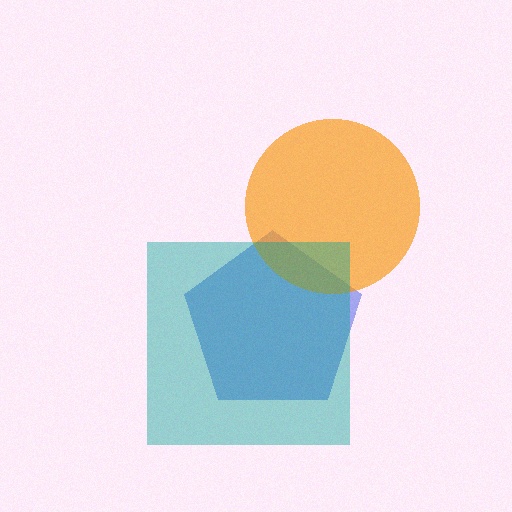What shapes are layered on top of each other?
The layered shapes are: a blue pentagon, an orange circle, a teal square.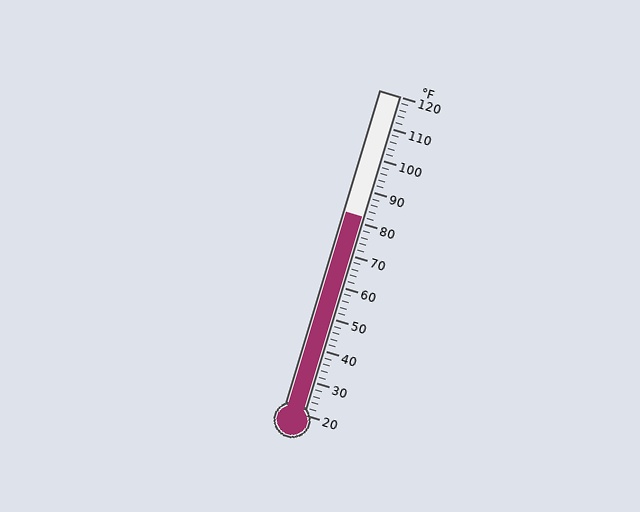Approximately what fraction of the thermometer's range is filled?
The thermometer is filled to approximately 60% of its range.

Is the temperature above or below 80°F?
The temperature is above 80°F.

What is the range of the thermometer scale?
The thermometer scale ranges from 20°F to 120°F.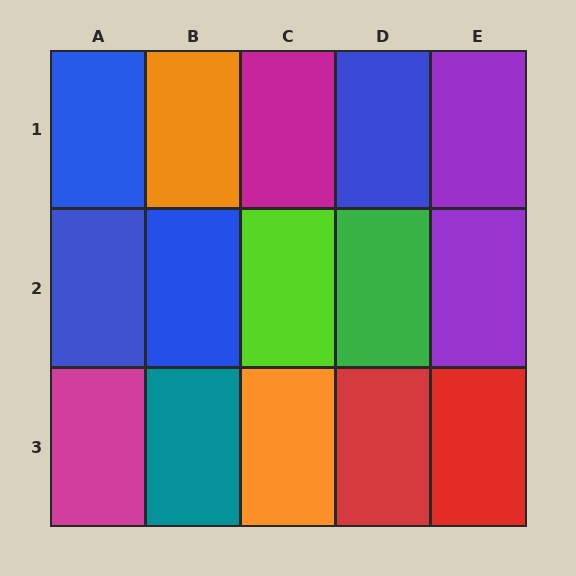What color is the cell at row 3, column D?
Red.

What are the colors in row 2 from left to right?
Blue, blue, lime, green, purple.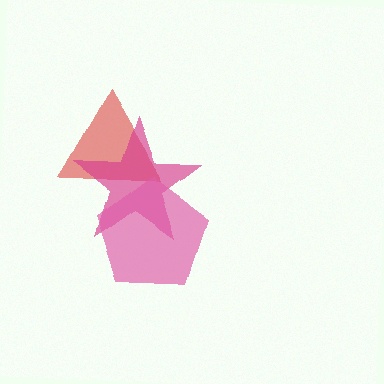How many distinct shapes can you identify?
There are 3 distinct shapes: a red triangle, a magenta star, a pink pentagon.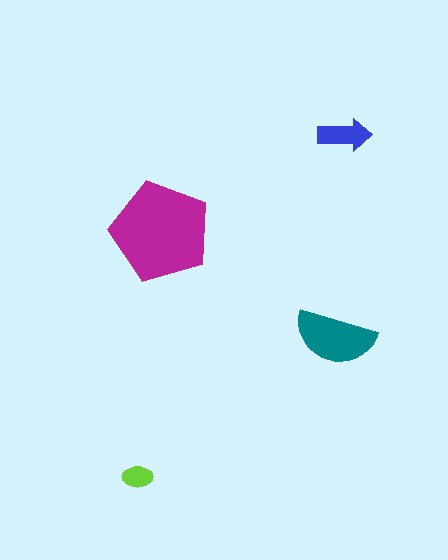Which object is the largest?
The magenta pentagon.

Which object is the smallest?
The lime ellipse.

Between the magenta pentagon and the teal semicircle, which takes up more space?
The magenta pentagon.